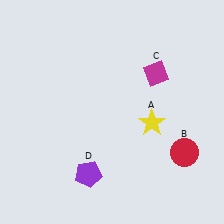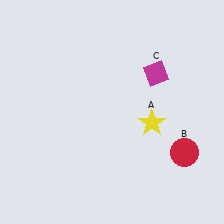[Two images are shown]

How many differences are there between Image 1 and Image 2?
There is 1 difference between the two images.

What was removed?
The purple pentagon (D) was removed in Image 2.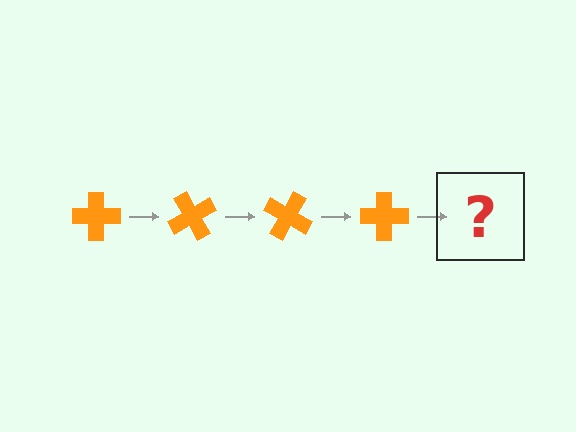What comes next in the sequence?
The next element should be an orange cross rotated 240 degrees.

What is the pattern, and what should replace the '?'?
The pattern is that the cross rotates 60 degrees each step. The '?' should be an orange cross rotated 240 degrees.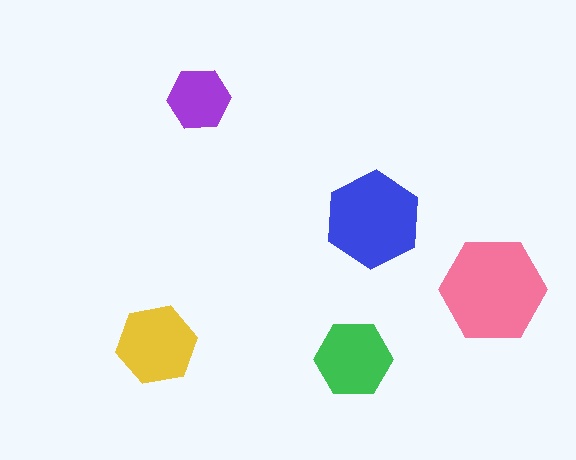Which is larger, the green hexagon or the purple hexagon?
The green one.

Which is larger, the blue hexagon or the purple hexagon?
The blue one.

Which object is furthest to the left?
The yellow hexagon is leftmost.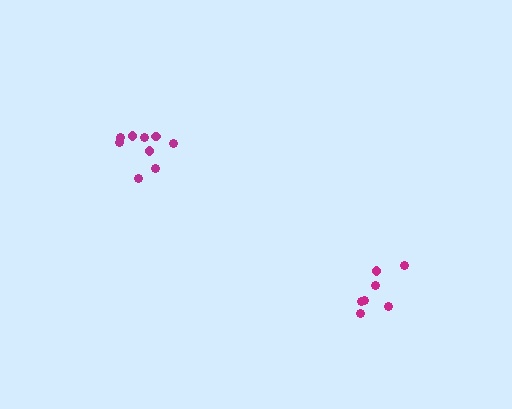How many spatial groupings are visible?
There are 2 spatial groupings.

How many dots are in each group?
Group 1: 9 dots, Group 2: 7 dots (16 total).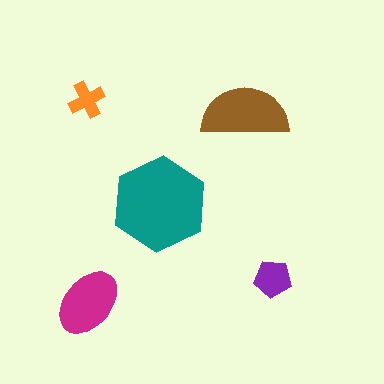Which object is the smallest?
The orange cross.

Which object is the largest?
The teal hexagon.